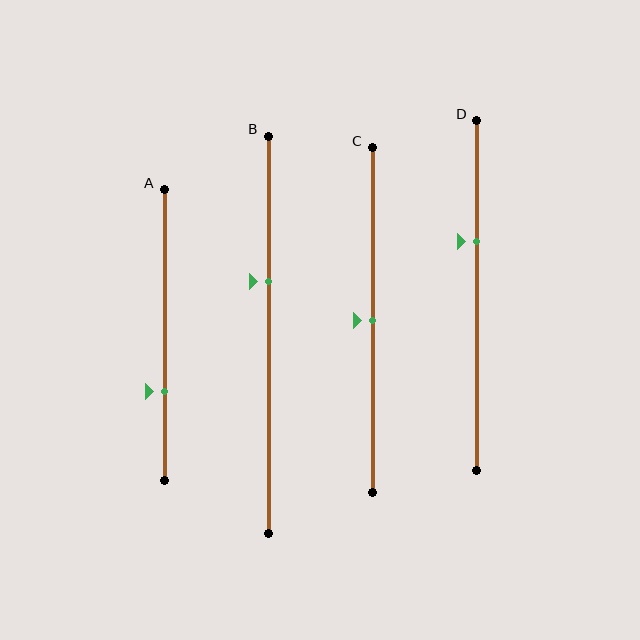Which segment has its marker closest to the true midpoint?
Segment C has its marker closest to the true midpoint.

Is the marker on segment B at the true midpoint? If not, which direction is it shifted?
No, the marker on segment B is shifted upward by about 14% of the segment length.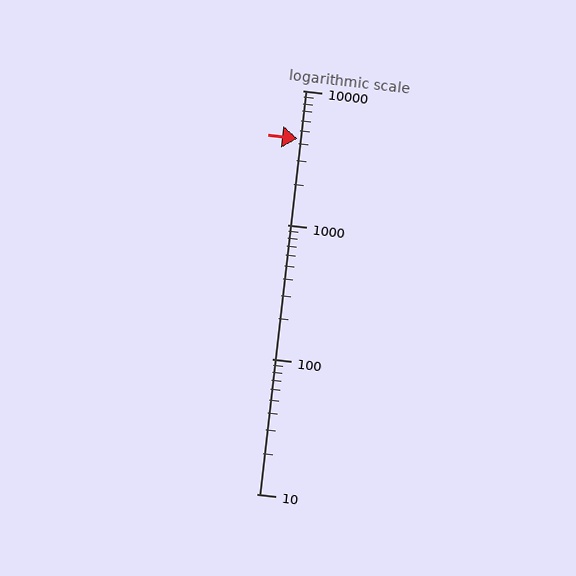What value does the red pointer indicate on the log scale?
The pointer indicates approximately 4400.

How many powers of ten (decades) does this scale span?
The scale spans 3 decades, from 10 to 10000.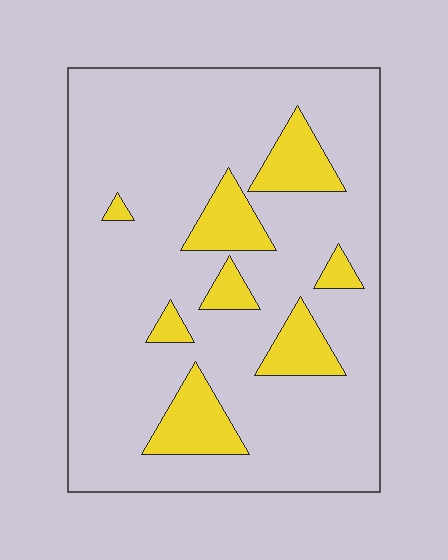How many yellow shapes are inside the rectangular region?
8.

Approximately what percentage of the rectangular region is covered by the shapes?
Approximately 15%.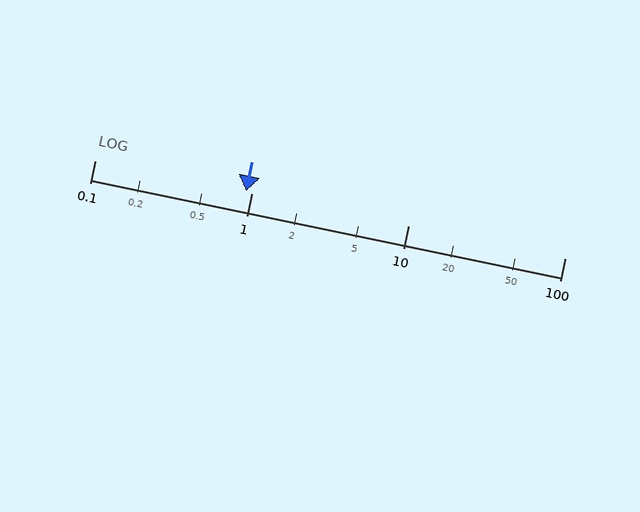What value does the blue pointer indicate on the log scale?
The pointer indicates approximately 0.92.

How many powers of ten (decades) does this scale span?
The scale spans 3 decades, from 0.1 to 100.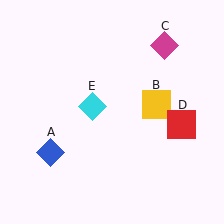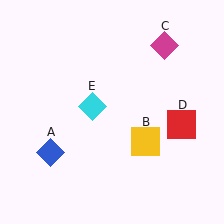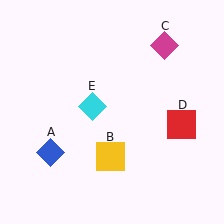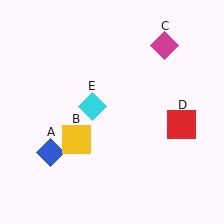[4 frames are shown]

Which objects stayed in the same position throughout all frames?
Blue diamond (object A) and magenta diamond (object C) and red square (object D) and cyan diamond (object E) remained stationary.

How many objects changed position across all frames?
1 object changed position: yellow square (object B).